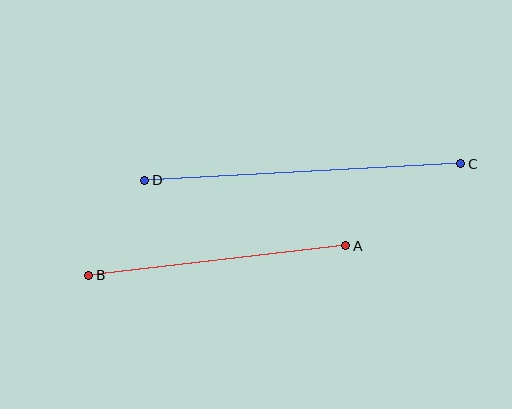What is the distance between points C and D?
The distance is approximately 316 pixels.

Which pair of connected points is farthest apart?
Points C and D are farthest apart.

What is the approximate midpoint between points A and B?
The midpoint is at approximately (217, 261) pixels.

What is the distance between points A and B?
The distance is approximately 259 pixels.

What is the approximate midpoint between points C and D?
The midpoint is at approximately (303, 172) pixels.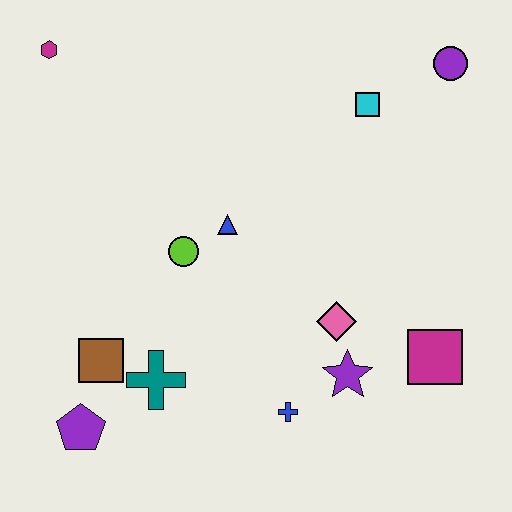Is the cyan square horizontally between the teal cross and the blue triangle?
No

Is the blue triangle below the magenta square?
No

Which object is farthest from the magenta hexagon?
The magenta square is farthest from the magenta hexagon.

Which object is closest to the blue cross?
The purple star is closest to the blue cross.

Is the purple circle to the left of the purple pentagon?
No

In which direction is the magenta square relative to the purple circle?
The magenta square is below the purple circle.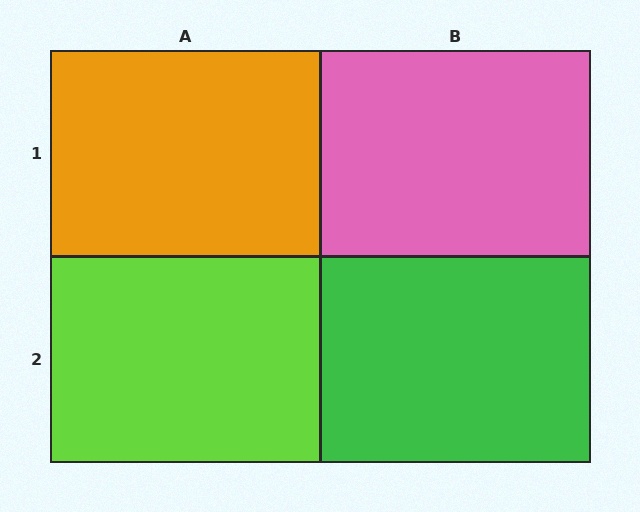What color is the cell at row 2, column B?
Green.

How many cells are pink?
1 cell is pink.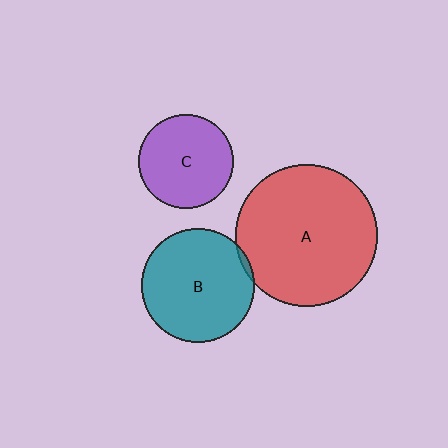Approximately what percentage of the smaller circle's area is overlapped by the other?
Approximately 5%.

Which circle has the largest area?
Circle A (red).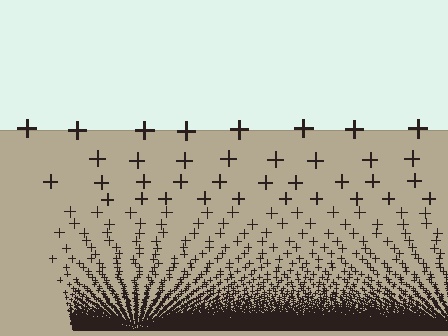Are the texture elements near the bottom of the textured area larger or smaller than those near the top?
Smaller. The gradient is inverted — elements near the bottom are smaller and denser.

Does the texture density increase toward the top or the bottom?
Density increases toward the bottom.